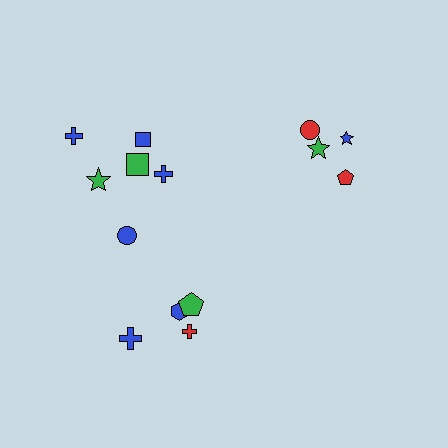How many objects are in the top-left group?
There are 6 objects.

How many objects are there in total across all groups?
There are 14 objects.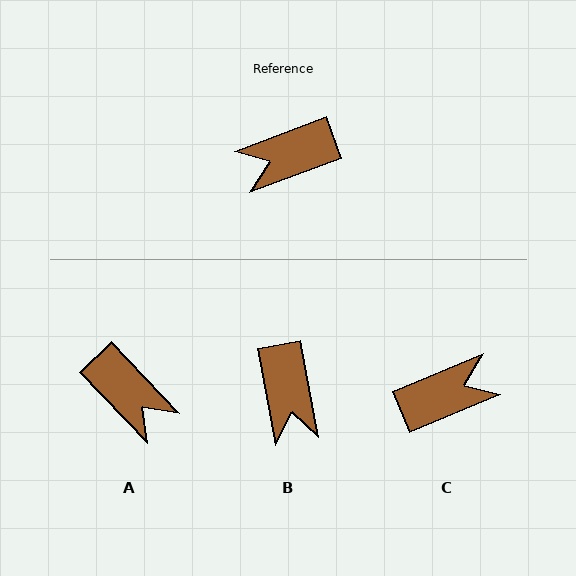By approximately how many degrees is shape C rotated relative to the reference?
Approximately 178 degrees clockwise.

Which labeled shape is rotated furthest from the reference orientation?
C, about 178 degrees away.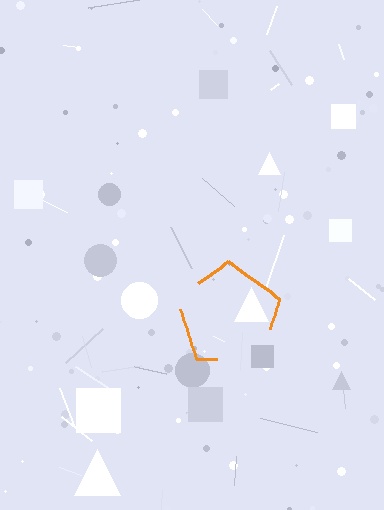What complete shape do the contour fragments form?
The contour fragments form a pentagon.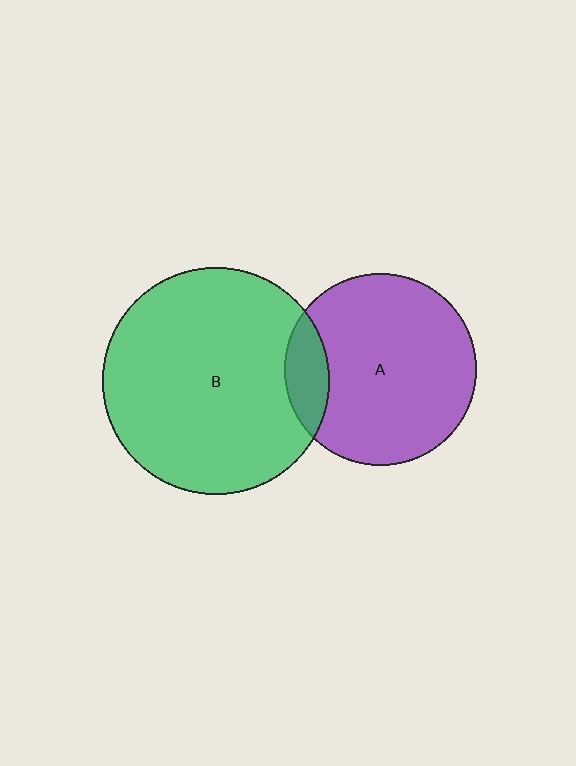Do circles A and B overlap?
Yes.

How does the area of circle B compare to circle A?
Approximately 1.4 times.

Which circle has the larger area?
Circle B (green).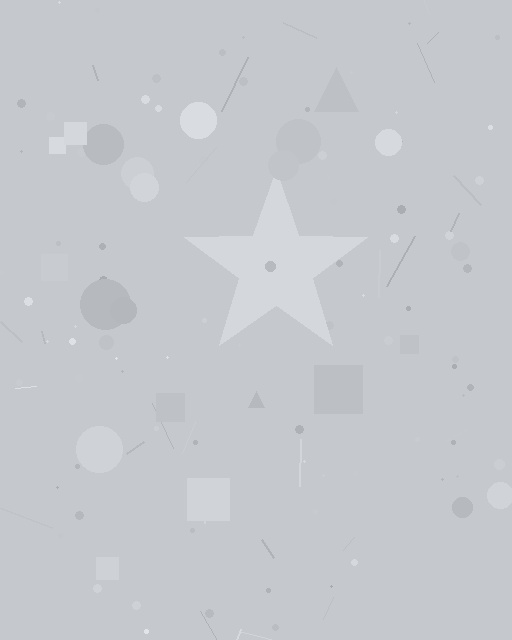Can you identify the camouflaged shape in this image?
The camouflaged shape is a star.